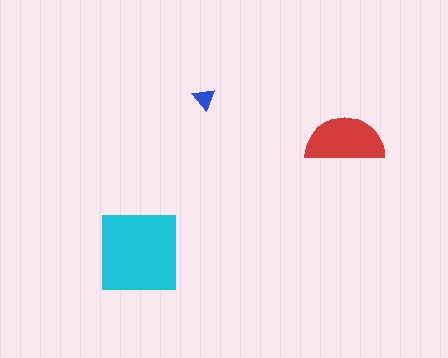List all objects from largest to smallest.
The cyan square, the red semicircle, the blue triangle.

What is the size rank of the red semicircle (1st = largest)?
2nd.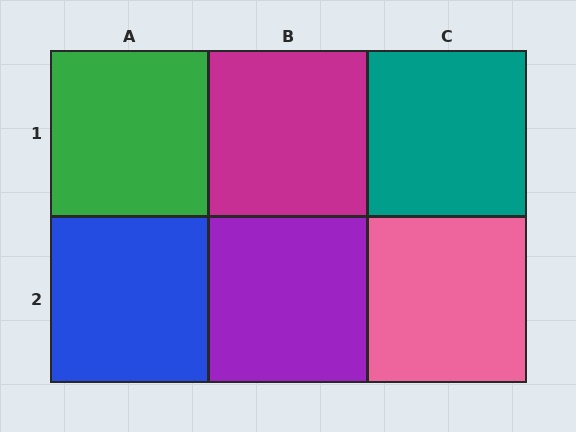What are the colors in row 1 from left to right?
Green, magenta, teal.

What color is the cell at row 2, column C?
Pink.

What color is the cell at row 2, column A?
Blue.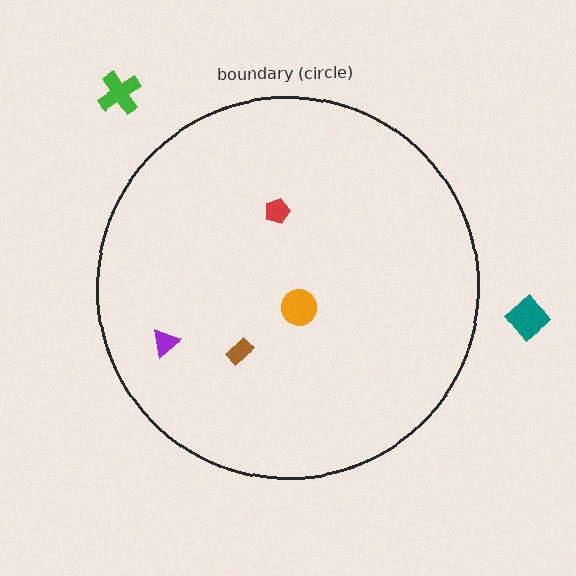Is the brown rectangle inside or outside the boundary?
Inside.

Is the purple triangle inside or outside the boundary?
Inside.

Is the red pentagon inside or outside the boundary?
Inside.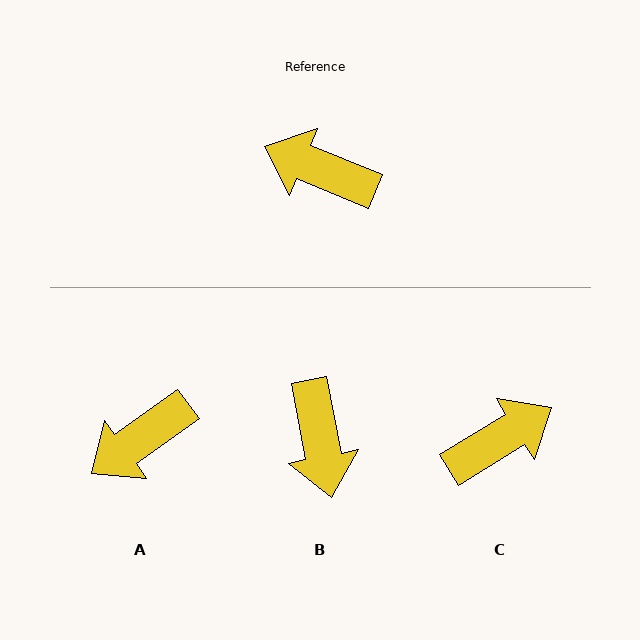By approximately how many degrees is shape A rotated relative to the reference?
Approximately 58 degrees counter-clockwise.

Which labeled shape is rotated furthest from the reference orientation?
C, about 126 degrees away.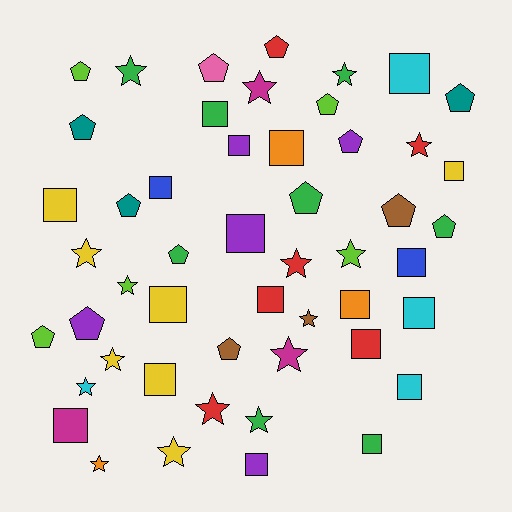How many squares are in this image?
There are 19 squares.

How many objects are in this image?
There are 50 objects.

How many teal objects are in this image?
There are 3 teal objects.